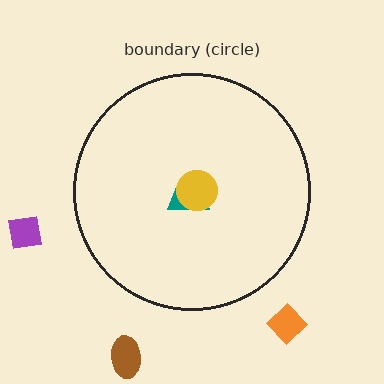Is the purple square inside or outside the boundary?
Outside.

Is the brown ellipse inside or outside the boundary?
Outside.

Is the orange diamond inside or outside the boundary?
Outside.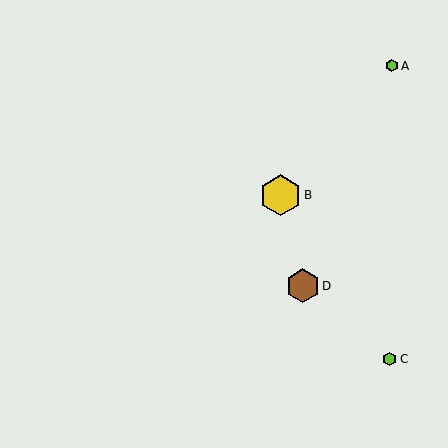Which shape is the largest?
The yellow hexagon (labeled B) is the largest.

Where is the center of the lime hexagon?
The center of the lime hexagon is at (390, 359).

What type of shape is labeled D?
Shape D is a brown hexagon.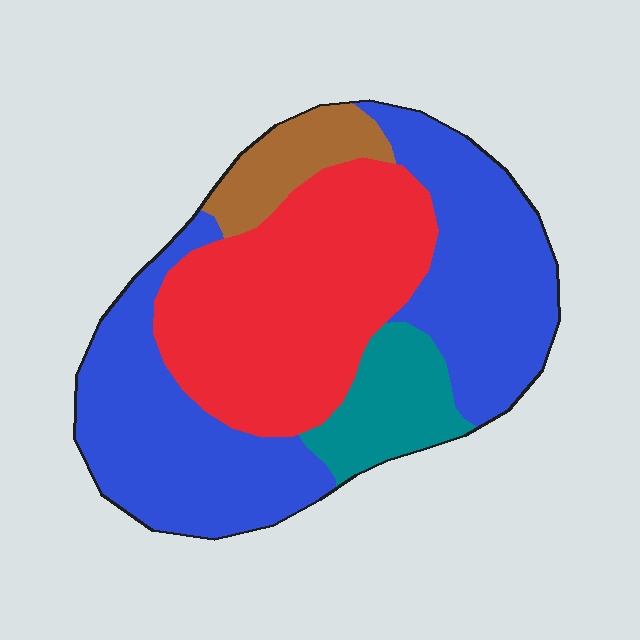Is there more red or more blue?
Blue.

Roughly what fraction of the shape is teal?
Teal covers 10% of the shape.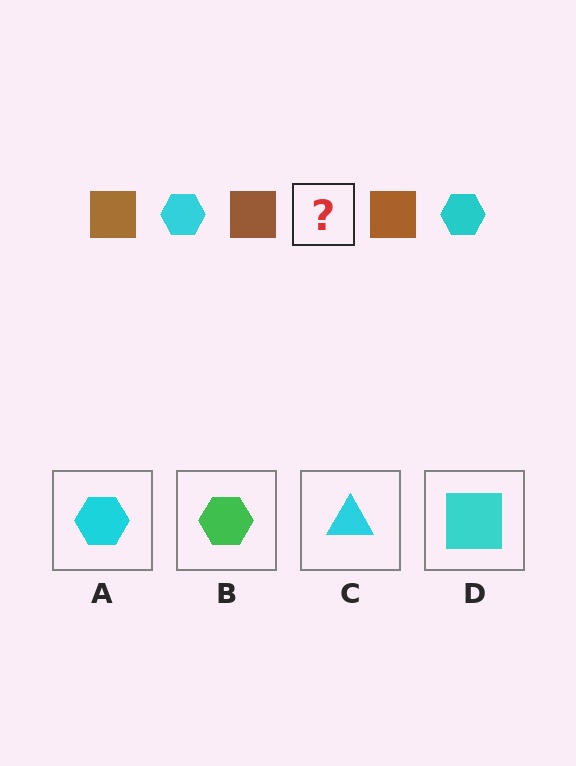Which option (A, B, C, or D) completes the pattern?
A.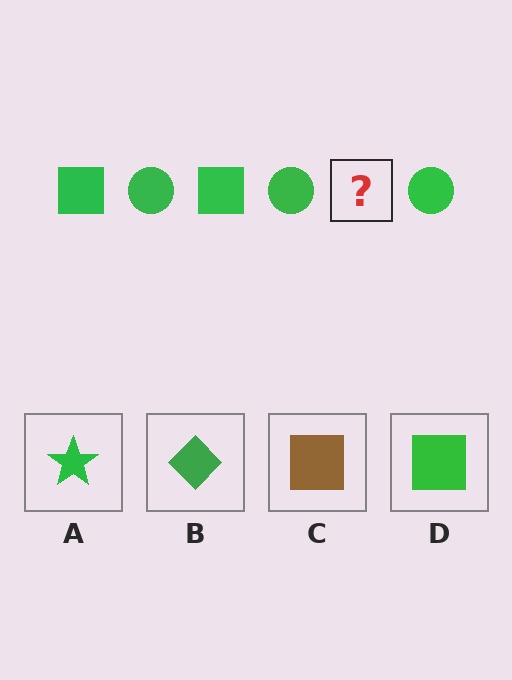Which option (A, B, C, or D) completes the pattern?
D.